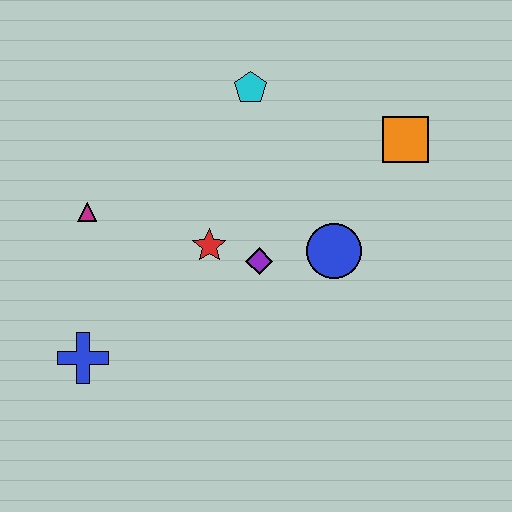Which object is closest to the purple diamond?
The red star is closest to the purple diamond.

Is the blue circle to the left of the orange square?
Yes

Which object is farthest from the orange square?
The blue cross is farthest from the orange square.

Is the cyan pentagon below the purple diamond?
No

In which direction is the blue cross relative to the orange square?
The blue cross is to the left of the orange square.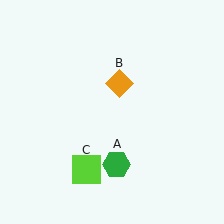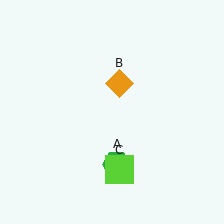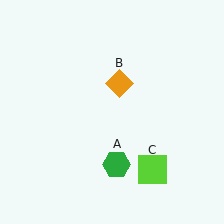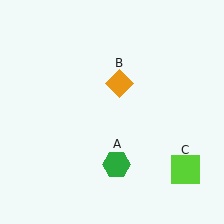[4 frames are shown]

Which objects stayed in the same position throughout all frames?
Green hexagon (object A) and orange diamond (object B) remained stationary.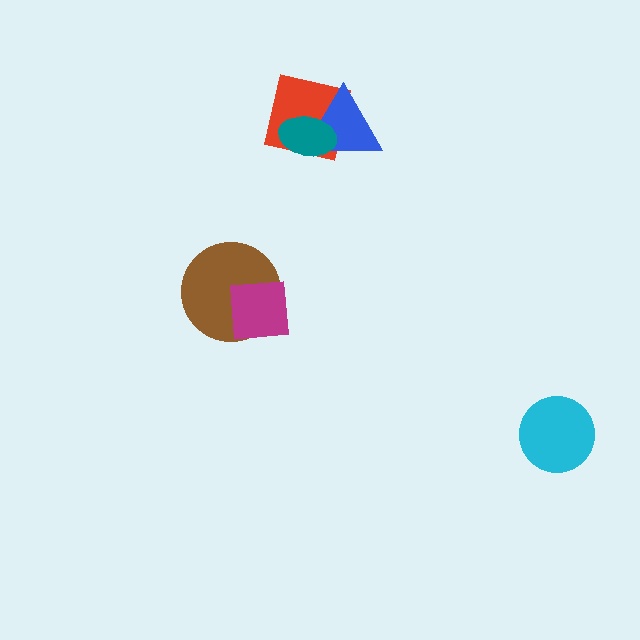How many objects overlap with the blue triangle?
2 objects overlap with the blue triangle.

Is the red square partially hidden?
Yes, it is partially covered by another shape.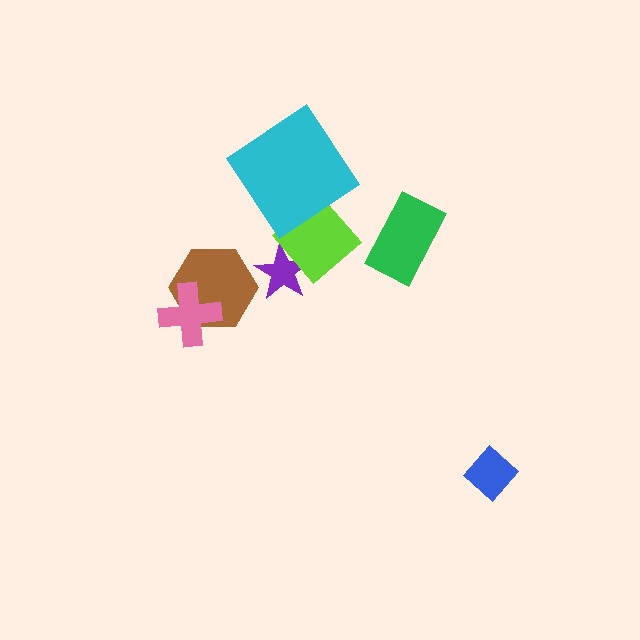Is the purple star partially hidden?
Yes, it is partially covered by another shape.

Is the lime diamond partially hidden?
Yes, it is partially covered by another shape.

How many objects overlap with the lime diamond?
2 objects overlap with the lime diamond.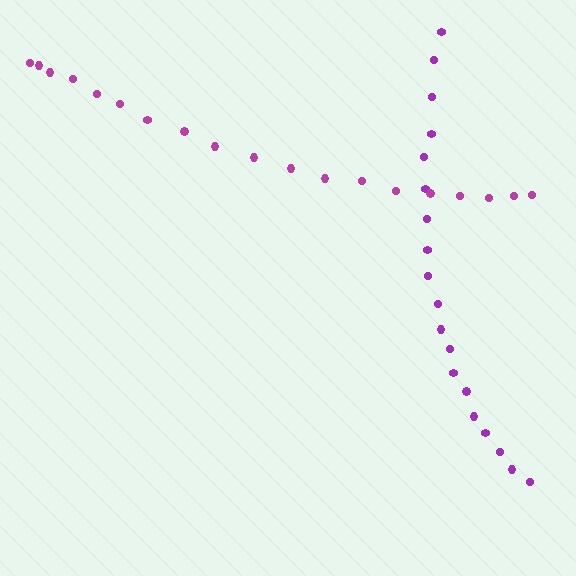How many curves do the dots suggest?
There are 2 distinct paths.